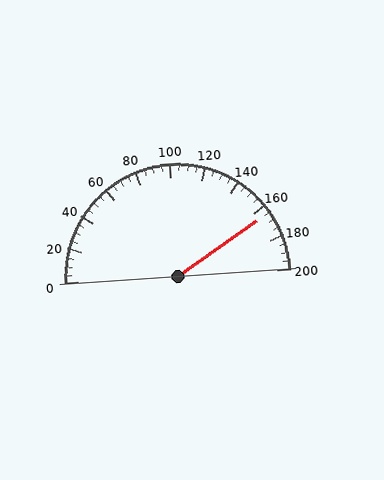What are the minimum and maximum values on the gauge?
The gauge ranges from 0 to 200.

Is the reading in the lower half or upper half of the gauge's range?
The reading is in the upper half of the range (0 to 200).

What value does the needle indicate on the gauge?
The needle indicates approximately 165.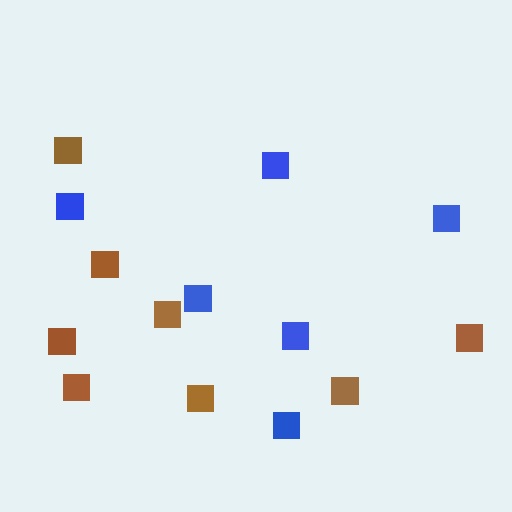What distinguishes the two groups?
There are 2 groups: one group of brown squares (8) and one group of blue squares (6).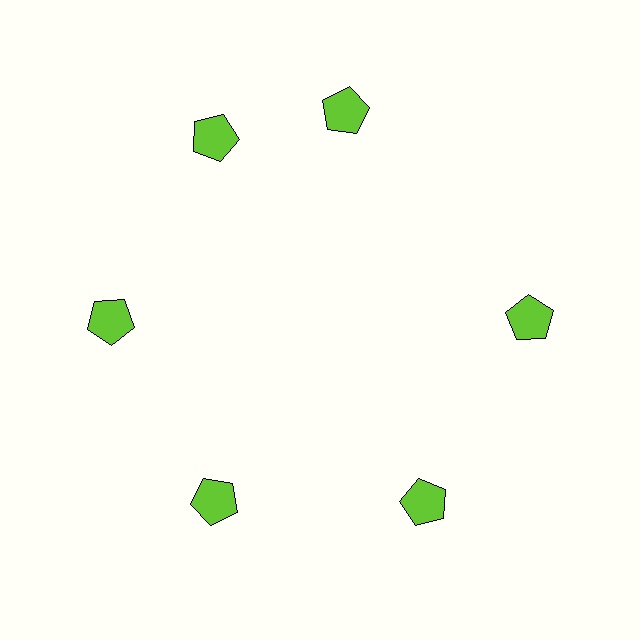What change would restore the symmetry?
The symmetry would be restored by rotating it back into even spacing with its neighbors so that all 6 pentagons sit at equal angles and equal distance from the center.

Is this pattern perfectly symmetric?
No. The 6 lime pentagons are arranged in a ring, but one element near the 1 o'clock position is rotated out of alignment along the ring, breaking the 6-fold rotational symmetry.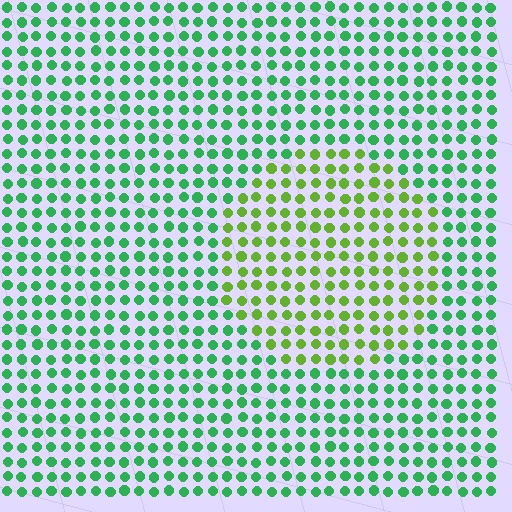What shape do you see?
I see a circle.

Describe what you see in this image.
The image is filled with small green elements in a uniform arrangement. A circle-shaped region is visible where the elements are tinted to a slightly different hue, forming a subtle color boundary.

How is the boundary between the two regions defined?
The boundary is defined purely by a slight shift in hue (about 41 degrees). Spacing, size, and orientation are identical on both sides.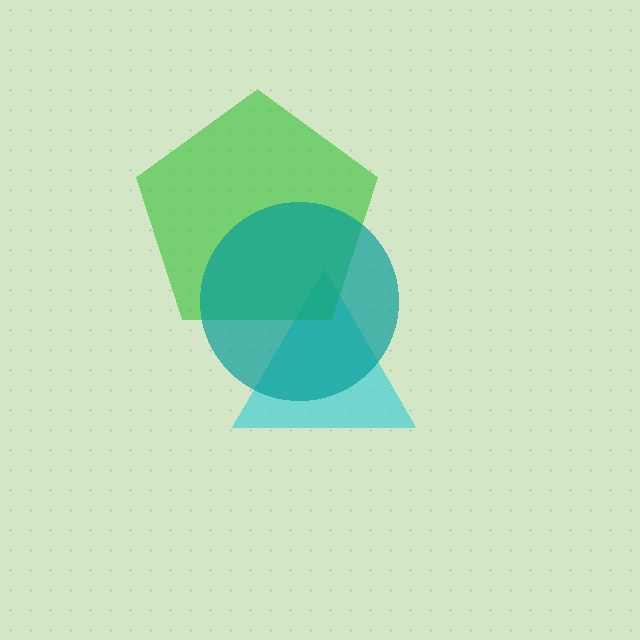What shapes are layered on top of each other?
The layered shapes are: a cyan triangle, a green pentagon, a teal circle.